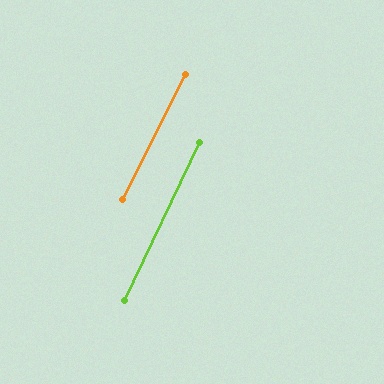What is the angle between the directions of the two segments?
Approximately 1 degree.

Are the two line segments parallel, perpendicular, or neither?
Parallel — their directions differ by only 1.4°.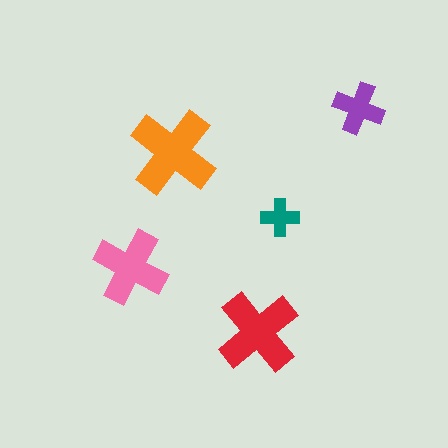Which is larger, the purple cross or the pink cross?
The pink one.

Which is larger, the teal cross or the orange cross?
The orange one.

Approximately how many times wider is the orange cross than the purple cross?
About 1.5 times wider.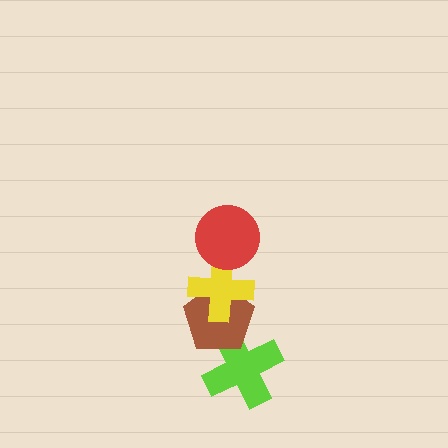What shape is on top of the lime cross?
The brown pentagon is on top of the lime cross.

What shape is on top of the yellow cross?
The red circle is on top of the yellow cross.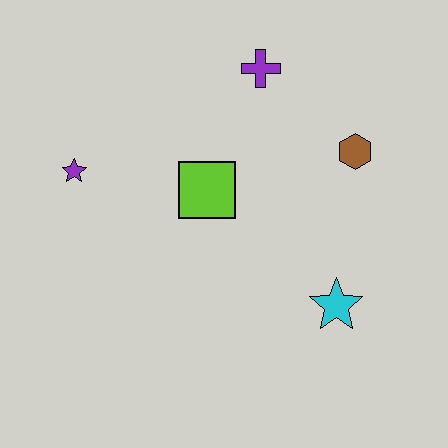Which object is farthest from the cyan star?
The purple star is farthest from the cyan star.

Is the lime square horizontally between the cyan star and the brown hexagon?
No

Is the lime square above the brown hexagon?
No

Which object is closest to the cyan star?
The brown hexagon is closest to the cyan star.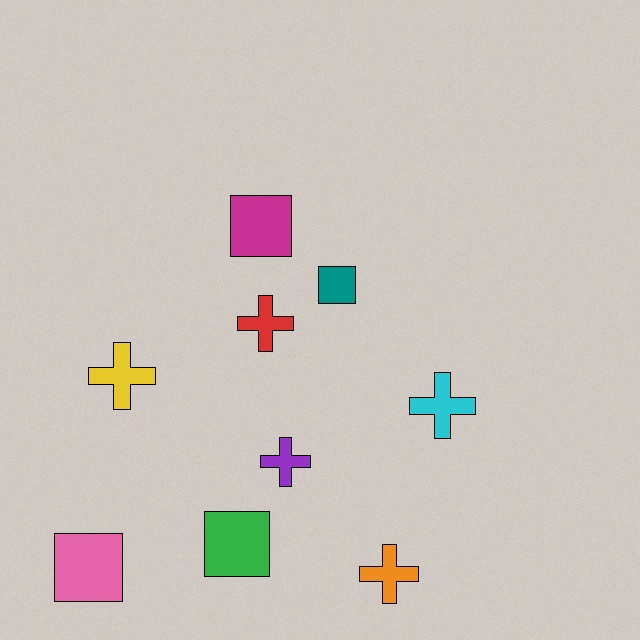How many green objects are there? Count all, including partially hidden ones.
There is 1 green object.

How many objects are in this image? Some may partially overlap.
There are 9 objects.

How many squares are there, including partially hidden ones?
There are 4 squares.